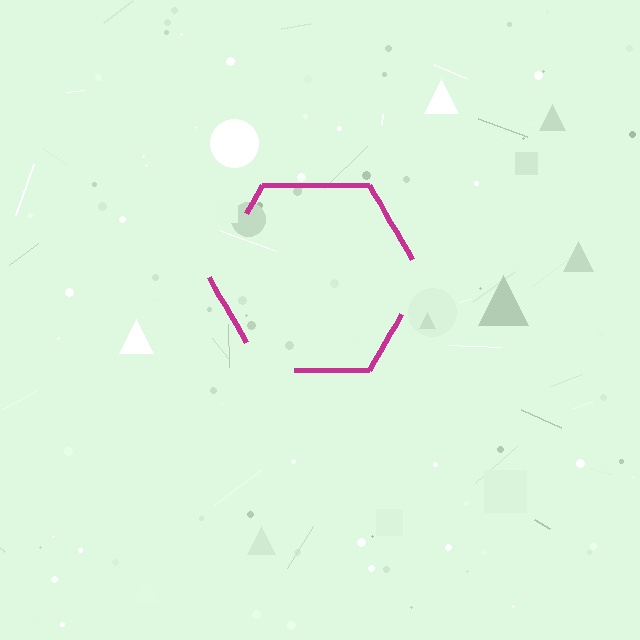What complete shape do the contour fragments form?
The contour fragments form a hexagon.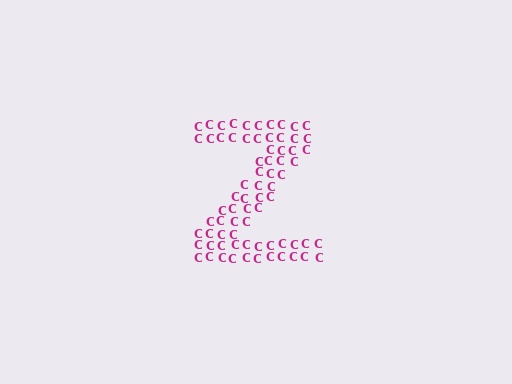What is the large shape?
The large shape is the letter Z.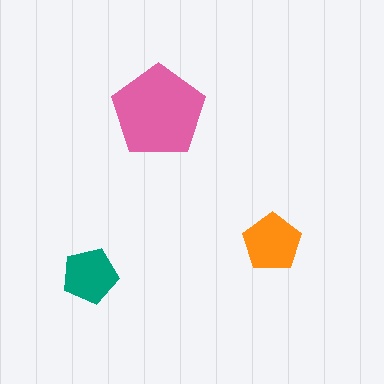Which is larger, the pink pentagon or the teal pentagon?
The pink one.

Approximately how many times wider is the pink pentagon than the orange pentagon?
About 1.5 times wider.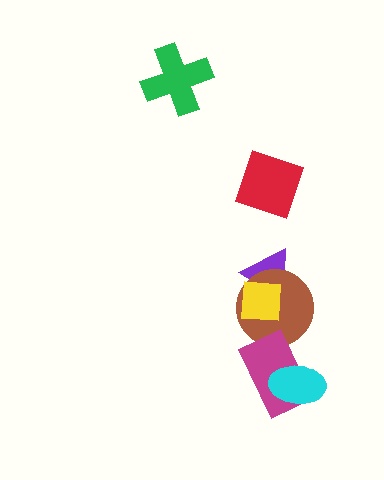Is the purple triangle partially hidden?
Yes, it is partially covered by another shape.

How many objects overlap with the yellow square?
2 objects overlap with the yellow square.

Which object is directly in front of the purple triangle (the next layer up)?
The brown circle is directly in front of the purple triangle.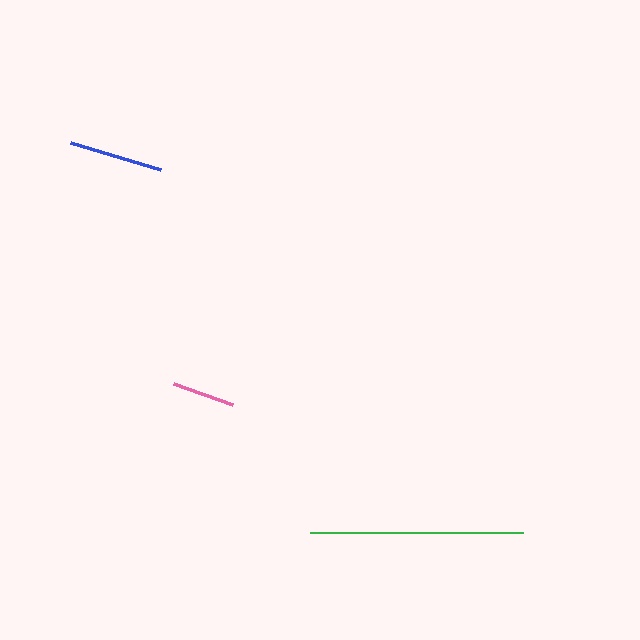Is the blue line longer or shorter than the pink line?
The blue line is longer than the pink line.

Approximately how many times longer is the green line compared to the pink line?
The green line is approximately 3.4 times the length of the pink line.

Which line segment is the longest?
The green line is the longest at approximately 213 pixels.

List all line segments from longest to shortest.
From longest to shortest: green, blue, pink.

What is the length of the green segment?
The green segment is approximately 213 pixels long.